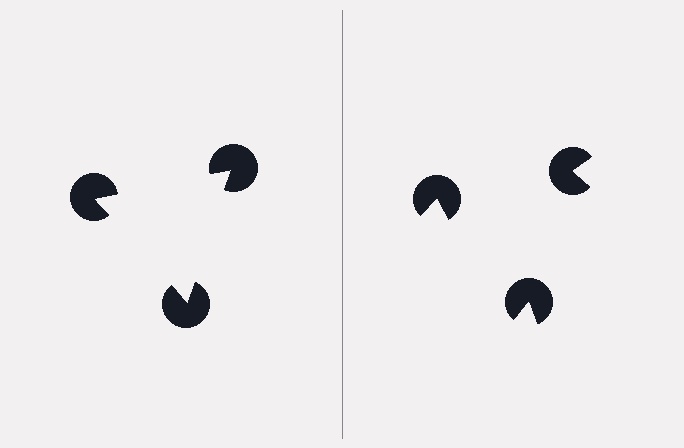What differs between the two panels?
The pac-man discs are positioned identically on both sides; only the wedge orientations differ. On the left they align to a triangle; on the right they are misaligned.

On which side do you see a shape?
An illusory triangle appears on the left side. On the right side the wedge cuts are rotated, so no coherent shape forms.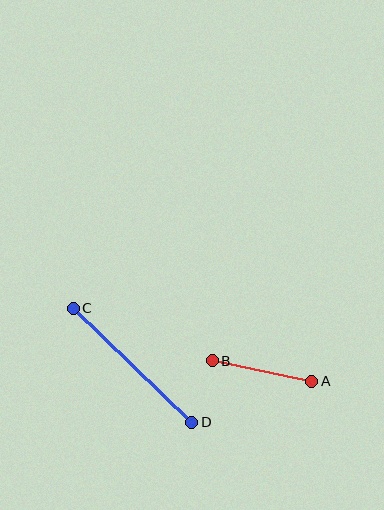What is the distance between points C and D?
The distance is approximately 164 pixels.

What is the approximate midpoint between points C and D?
The midpoint is at approximately (132, 365) pixels.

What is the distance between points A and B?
The distance is approximately 102 pixels.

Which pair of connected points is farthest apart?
Points C and D are farthest apart.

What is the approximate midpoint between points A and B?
The midpoint is at approximately (262, 371) pixels.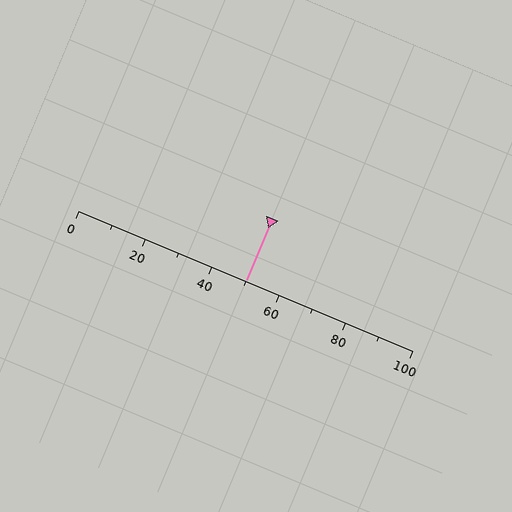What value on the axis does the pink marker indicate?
The marker indicates approximately 50.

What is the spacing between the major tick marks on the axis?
The major ticks are spaced 20 apart.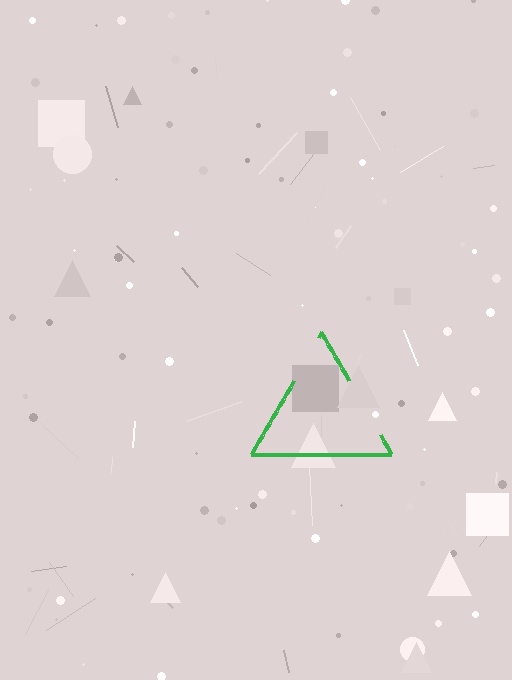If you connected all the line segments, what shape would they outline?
They would outline a triangle.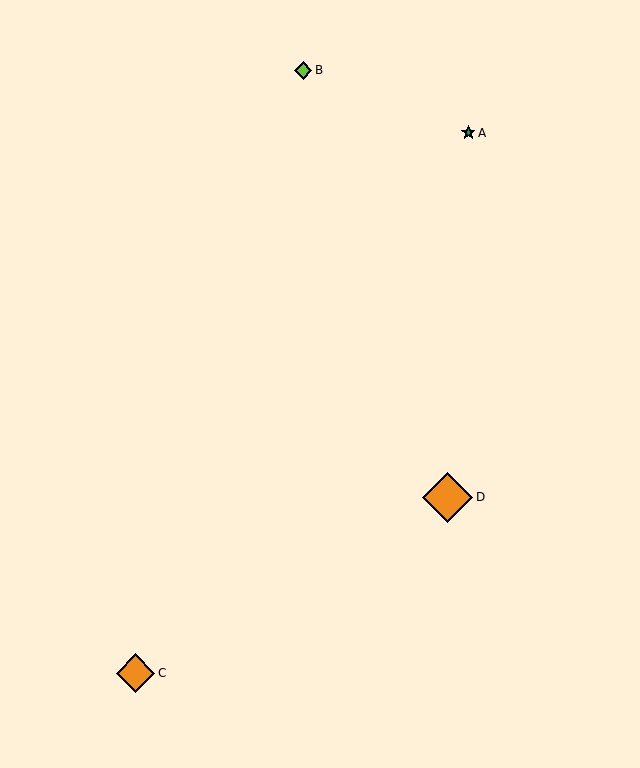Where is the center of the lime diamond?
The center of the lime diamond is at (303, 70).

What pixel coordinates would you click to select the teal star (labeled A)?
Click at (468, 133) to select the teal star A.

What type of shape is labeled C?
Shape C is an orange diamond.